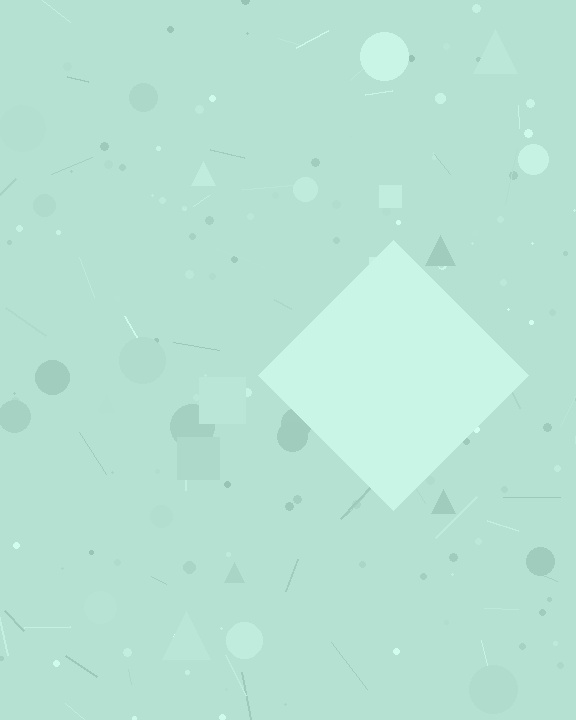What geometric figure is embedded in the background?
A diamond is embedded in the background.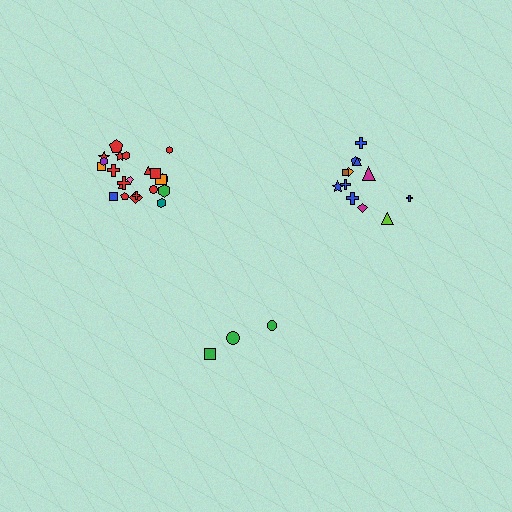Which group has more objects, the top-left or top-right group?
The top-left group.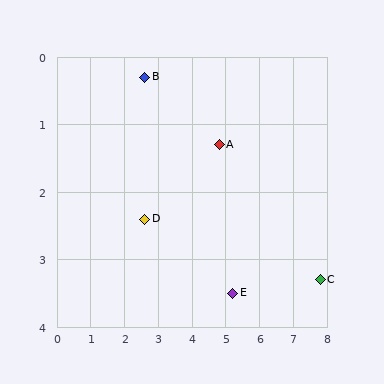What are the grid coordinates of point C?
Point C is at approximately (7.8, 3.3).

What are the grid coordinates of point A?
Point A is at approximately (4.8, 1.3).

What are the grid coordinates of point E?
Point E is at approximately (5.2, 3.5).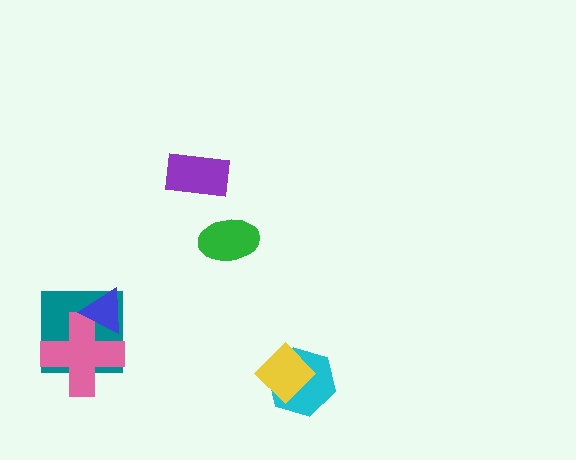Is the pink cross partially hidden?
Yes, it is partially covered by another shape.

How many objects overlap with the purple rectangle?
0 objects overlap with the purple rectangle.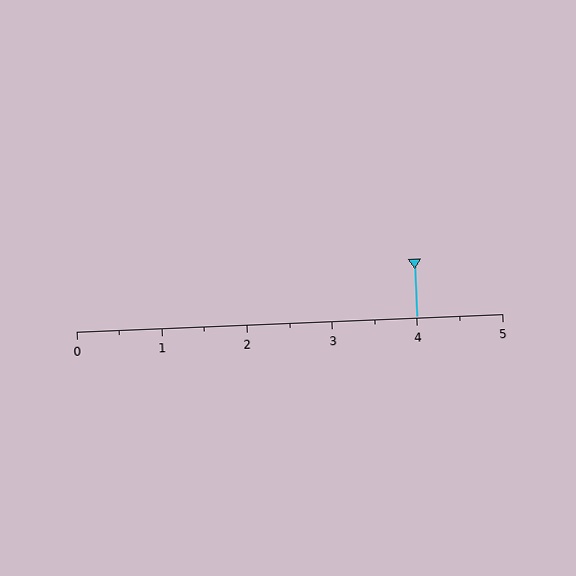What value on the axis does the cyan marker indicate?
The marker indicates approximately 4.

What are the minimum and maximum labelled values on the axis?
The axis runs from 0 to 5.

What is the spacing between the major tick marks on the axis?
The major ticks are spaced 1 apart.